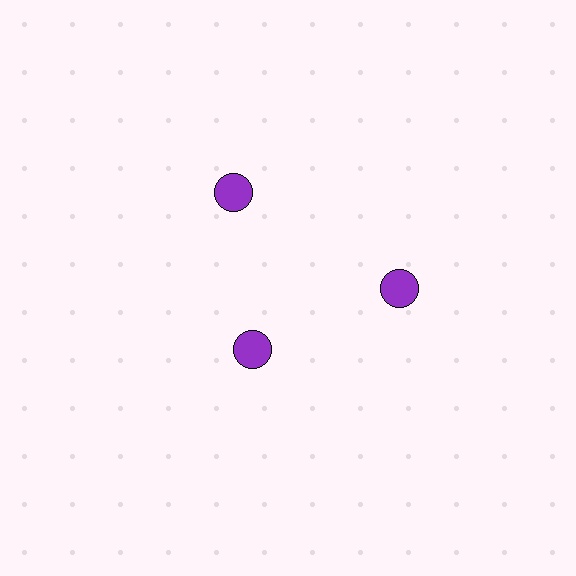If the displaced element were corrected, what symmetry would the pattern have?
It would have 3-fold rotational symmetry — the pattern would map onto itself every 120 degrees.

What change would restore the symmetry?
The symmetry would be restored by moving it outward, back onto the ring so that all 3 circles sit at equal angles and equal distance from the center.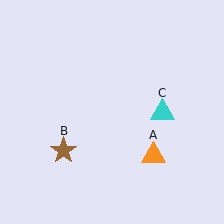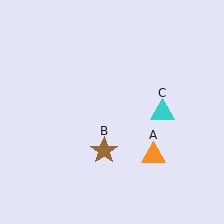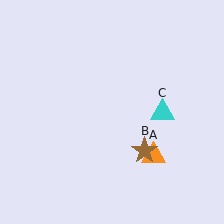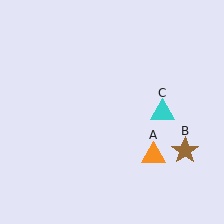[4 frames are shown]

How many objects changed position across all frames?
1 object changed position: brown star (object B).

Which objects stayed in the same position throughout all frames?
Orange triangle (object A) and cyan triangle (object C) remained stationary.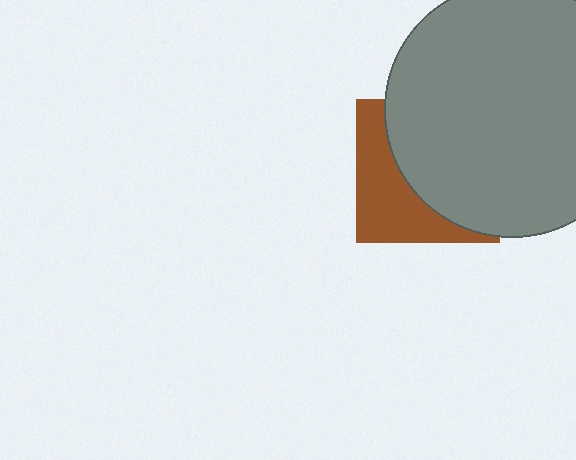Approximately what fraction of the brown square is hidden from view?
Roughly 60% of the brown square is hidden behind the gray circle.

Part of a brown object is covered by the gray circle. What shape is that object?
It is a square.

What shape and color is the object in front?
The object in front is a gray circle.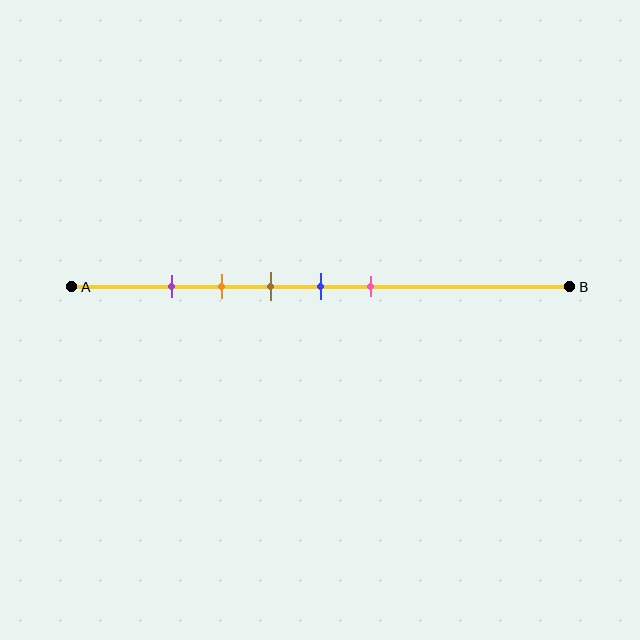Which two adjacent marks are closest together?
The purple and orange marks are the closest adjacent pair.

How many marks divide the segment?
There are 5 marks dividing the segment.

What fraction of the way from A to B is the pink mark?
The pink mark is approximately 60% (0.6) of the way from A to B.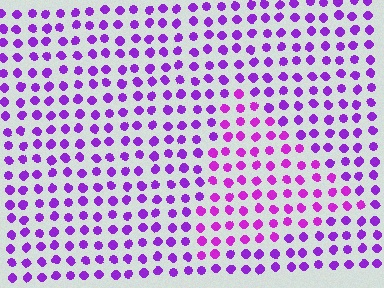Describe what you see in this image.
The image is filled with small purple elements in a uniform arrangement. A triangle-shaped region is visible where the elements are tinted to a slightly different hue, forming a subtle color boundary.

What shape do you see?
I see a triangle.